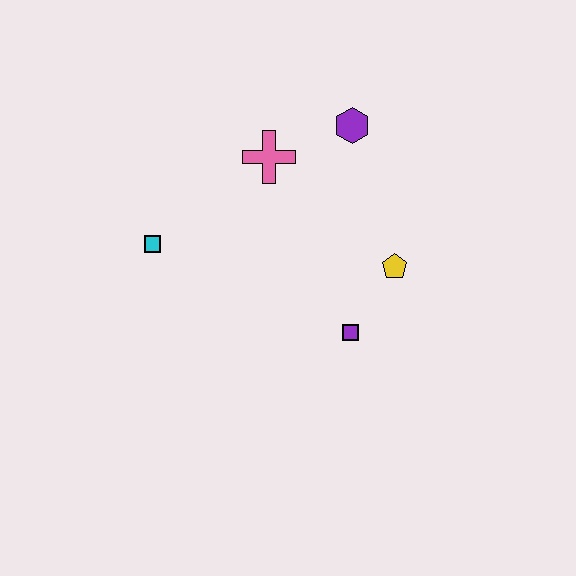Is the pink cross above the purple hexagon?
No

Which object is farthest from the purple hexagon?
The cyan square is farthest from the purple hexagon.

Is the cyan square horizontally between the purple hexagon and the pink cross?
No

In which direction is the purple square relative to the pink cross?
The purple square is below the pink cross.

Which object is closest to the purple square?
The yellow pentagon is closest to the purple square.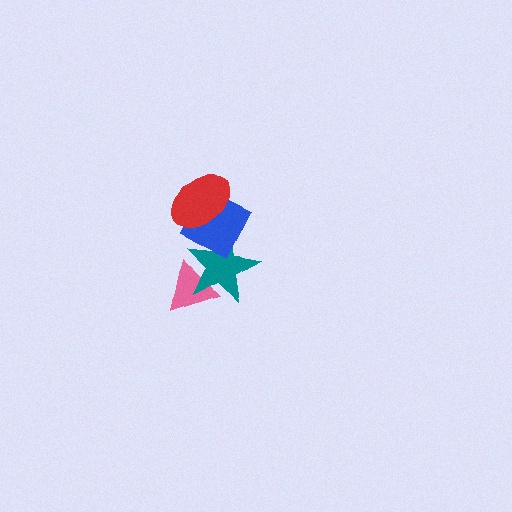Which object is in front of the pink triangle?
The teal star is in front of the pink triangle.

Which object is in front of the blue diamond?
The red ellipse is in front of the blue diamond.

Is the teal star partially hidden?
Yes, it is partially covered by another shape.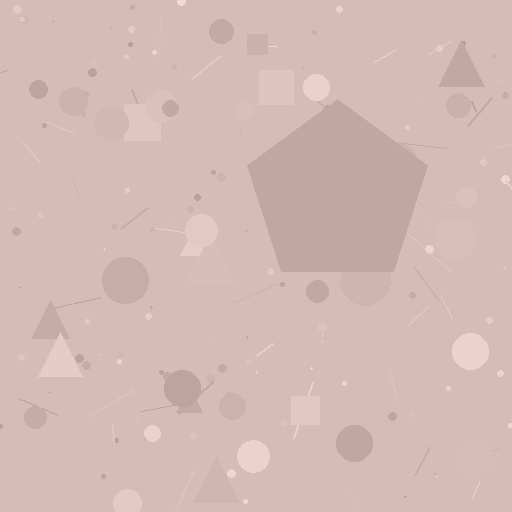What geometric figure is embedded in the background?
A pentagon is embedded in the background.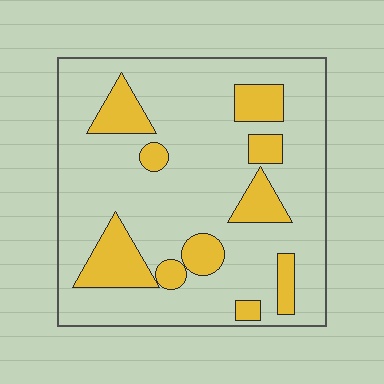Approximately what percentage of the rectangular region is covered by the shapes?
Approximately 20%.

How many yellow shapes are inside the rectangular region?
10.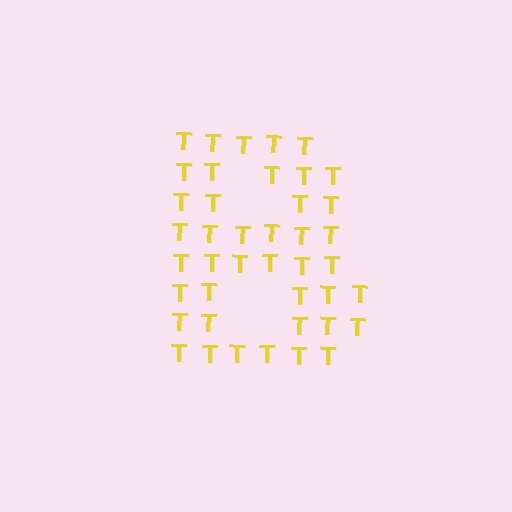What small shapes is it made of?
It is made of small letter T's.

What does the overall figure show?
The overall figure shows the letter B.